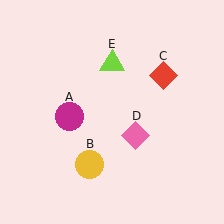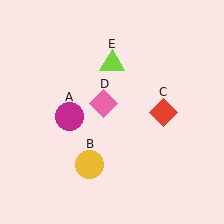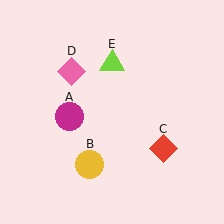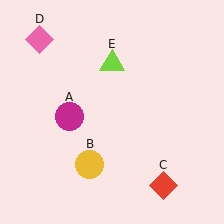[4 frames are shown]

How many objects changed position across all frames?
2 objects changed position: red diamond (object C), pink diamond (object D).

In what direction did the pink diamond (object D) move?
The pink diamond (object D) moved up and to the left.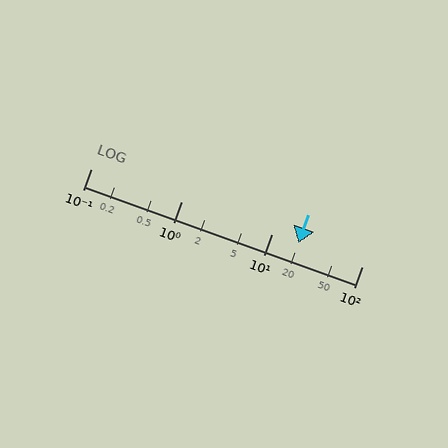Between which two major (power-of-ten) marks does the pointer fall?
The pointer is between 10 and 100.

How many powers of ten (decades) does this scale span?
The scale spans 3 decades, from 0.1 to 100.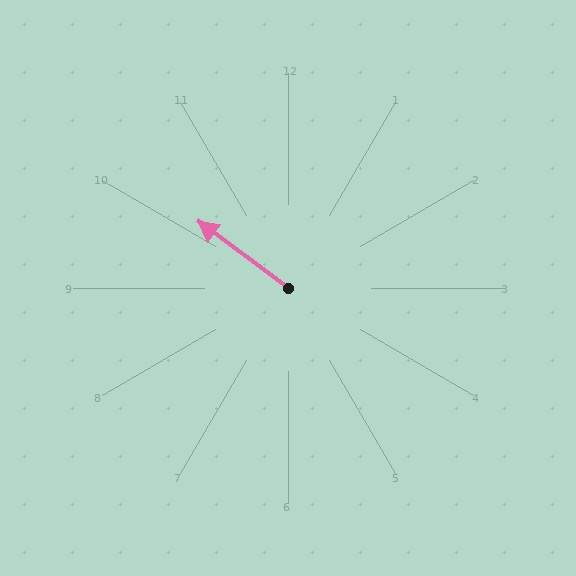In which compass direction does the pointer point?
Northwest.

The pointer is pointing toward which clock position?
Roughly 10 o'clock.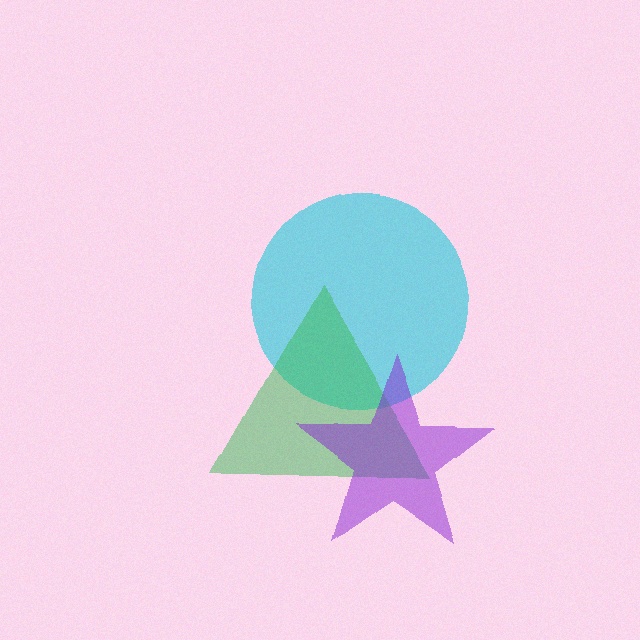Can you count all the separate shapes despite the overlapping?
Yes, there are 3 separate shapes.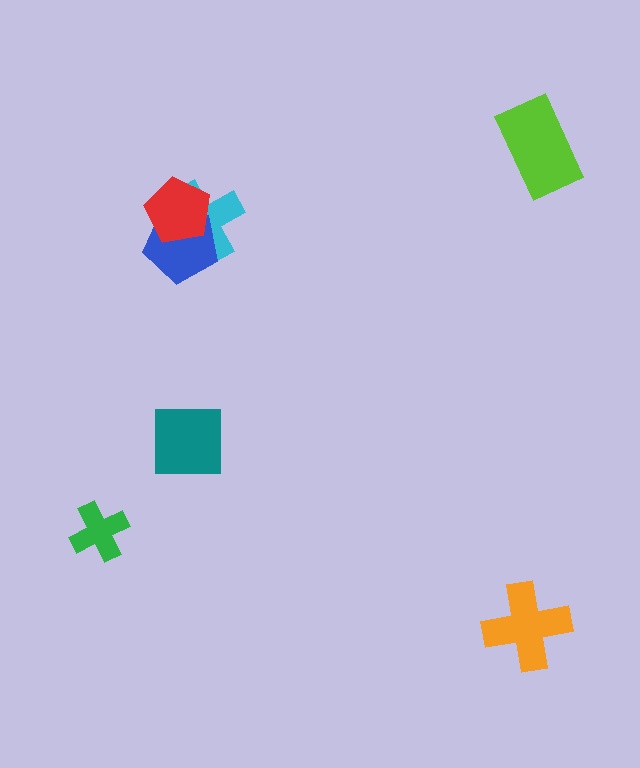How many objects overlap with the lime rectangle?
0 objects overlap with the lime rectangle.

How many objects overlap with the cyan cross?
2 objects overlap with the cyan cross.